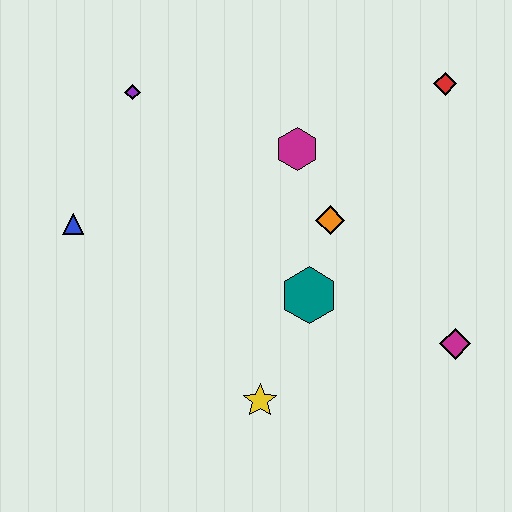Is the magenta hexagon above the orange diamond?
Yes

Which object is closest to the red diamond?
The magenta hexagon is closest to the red diamond.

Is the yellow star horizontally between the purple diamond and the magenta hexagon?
Yes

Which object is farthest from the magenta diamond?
The purple diamond is farthest from the magenta diamond.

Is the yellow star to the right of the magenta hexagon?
No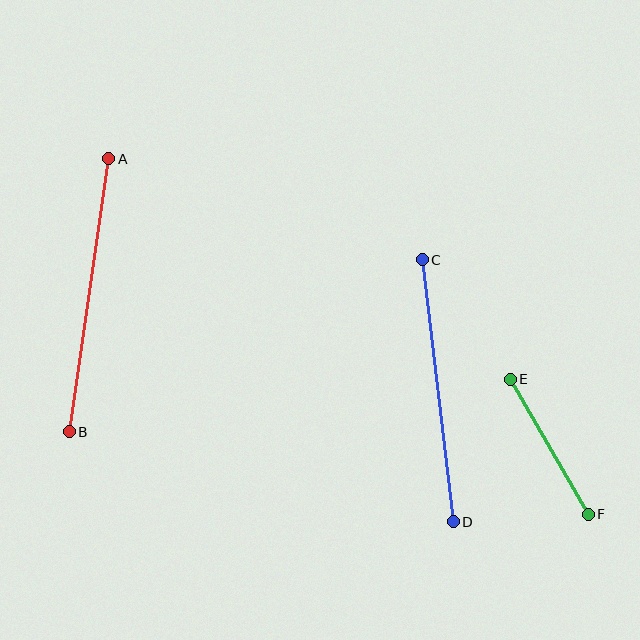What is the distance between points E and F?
The distance is approximately 156 pixels.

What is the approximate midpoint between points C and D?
The midpoint is at approximately (438, 391) pixels.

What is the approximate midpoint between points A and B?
The midpoint is at approximately (89, 295) pixels.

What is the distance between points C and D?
The distance is approximately 264 pixels.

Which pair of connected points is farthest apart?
Points A and B are farthest apart.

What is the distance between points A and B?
The distance is approximately 276 pixels.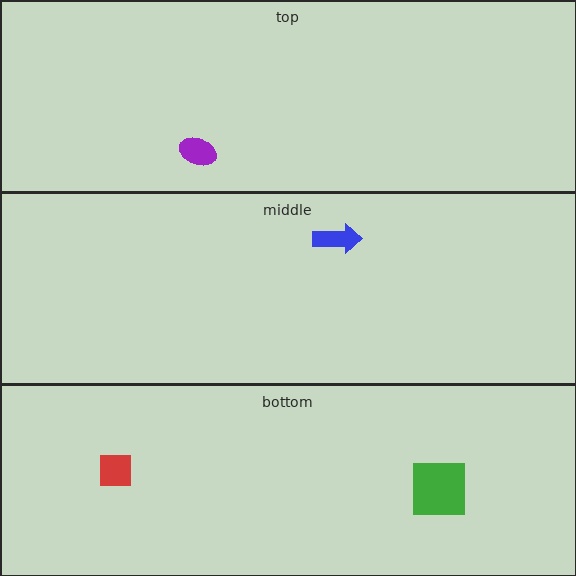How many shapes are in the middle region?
1.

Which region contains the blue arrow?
The middle region.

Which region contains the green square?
The bottom region.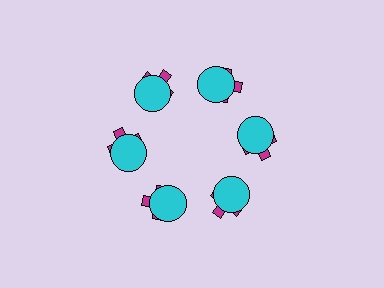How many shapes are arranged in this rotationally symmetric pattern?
There are 12 shapes, arranged in 6 groups of 2.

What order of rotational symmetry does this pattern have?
This pattern has 6-fold rotational symmetry.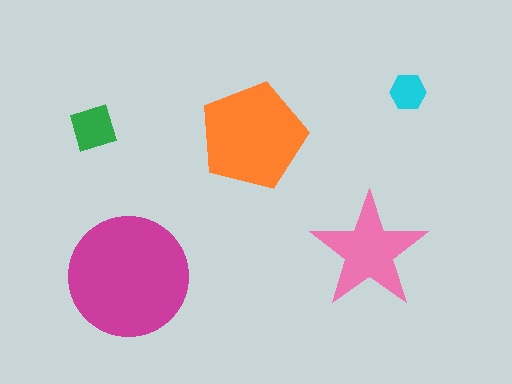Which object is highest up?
The cyan hexagon is topmost.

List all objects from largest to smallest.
The magenta circle, the orange pentagon, the pink star, the green square, the cyan hexagon.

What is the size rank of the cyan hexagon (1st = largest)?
5th.